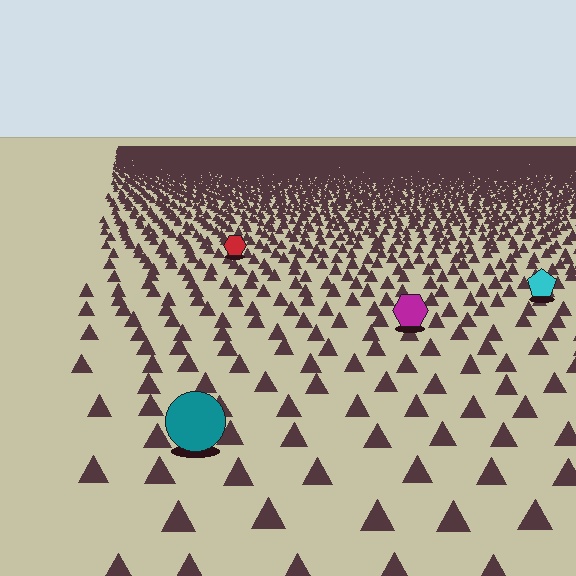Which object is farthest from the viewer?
The red hexagon is farthest from the viewer. It appears smaller and the ground texture around it is denser.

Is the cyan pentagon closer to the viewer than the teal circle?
No. The teal circle is closer — you can tell from the texture gradient: the ground texture is coarser near it.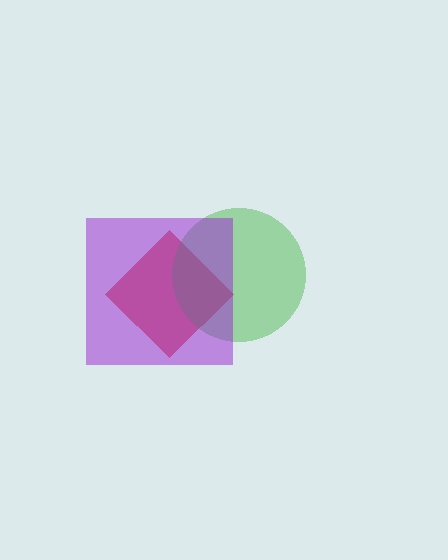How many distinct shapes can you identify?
There are 3 distinct shapes: a red diamond, a green circle, a purple square.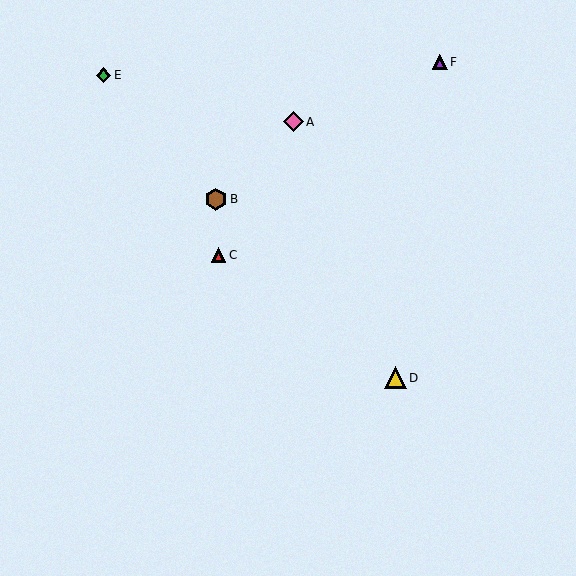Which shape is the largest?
The brown hexagon (labeled B) is the largest.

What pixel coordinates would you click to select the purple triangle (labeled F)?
Click at (440, 62) to select the purple triangle F.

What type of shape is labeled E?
Shape E is a green diamond.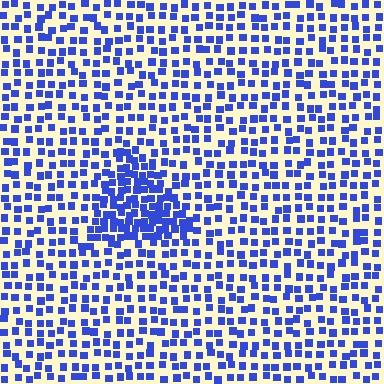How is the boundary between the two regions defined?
The boundary is defined by a change in element density (approximately 2.1x ratio). All elements are the same color, size, and shape.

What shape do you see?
I see a triangle.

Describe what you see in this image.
The image contains small blue elements arranged at two different densities. A triangle-shaped region is visible where the elements are more densely packed than the surrounding area.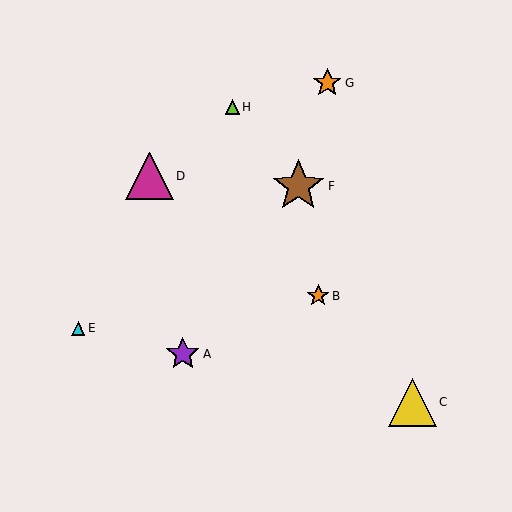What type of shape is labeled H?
Shape H is a lime triangle.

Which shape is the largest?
The brown star (labeled F) is the largest.